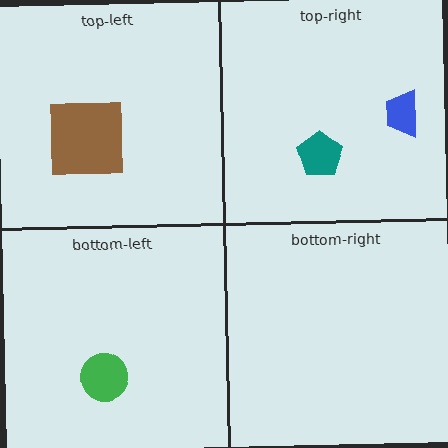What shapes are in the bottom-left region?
The green circle.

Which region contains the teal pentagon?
The top-right region.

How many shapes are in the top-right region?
2.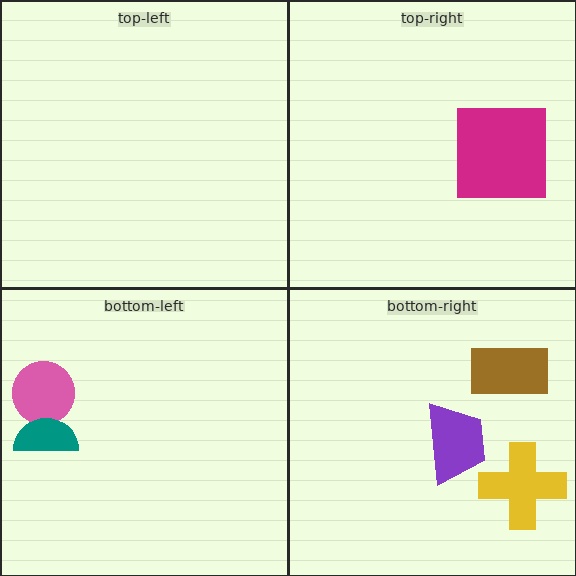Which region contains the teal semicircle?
The bottom-left region.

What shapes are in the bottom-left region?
The pink circle, the teal semicircle.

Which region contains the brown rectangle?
The bottom-right region.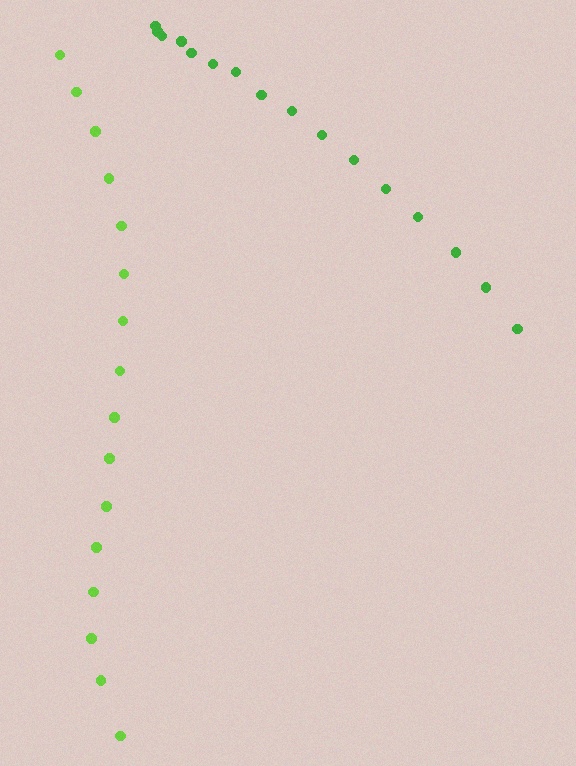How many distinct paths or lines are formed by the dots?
There are 2 distinct paths.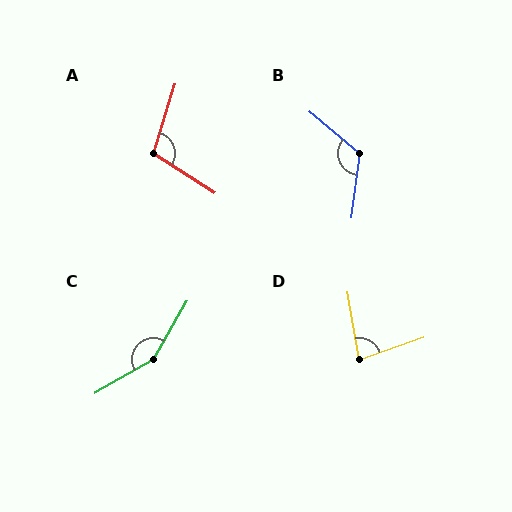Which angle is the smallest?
D, at approximately 80 degrees.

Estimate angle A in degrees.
Approximately 105 degrees.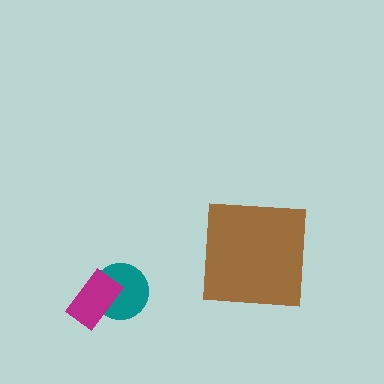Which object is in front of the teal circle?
The magenta rectangle is in front of the teal circle.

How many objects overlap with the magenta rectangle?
1 object overlaps with the magenta rectangle.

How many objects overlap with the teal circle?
1 object overlaps with the teal circle.